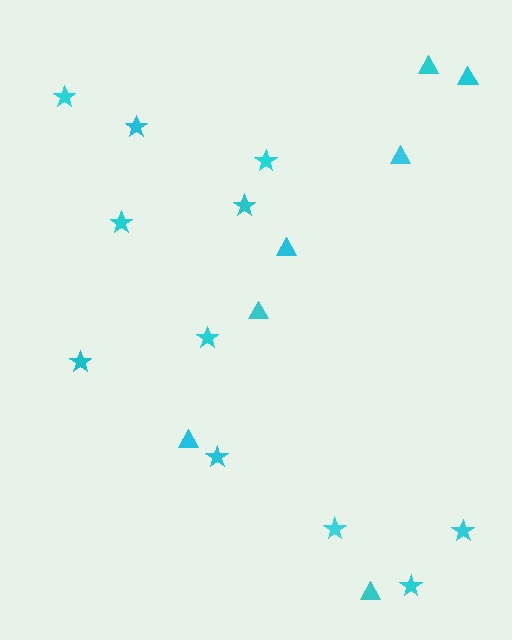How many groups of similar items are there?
There are 2 groups: one group of stars (11) and one group of triangles (7).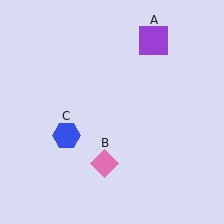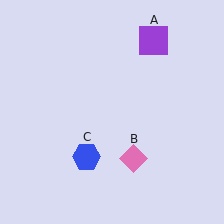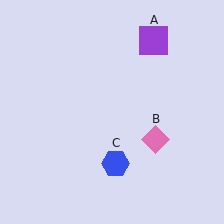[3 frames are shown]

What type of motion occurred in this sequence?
The pink diamond (object B), blue hexagon (object C) rotated counterclockwise around the center of the scene.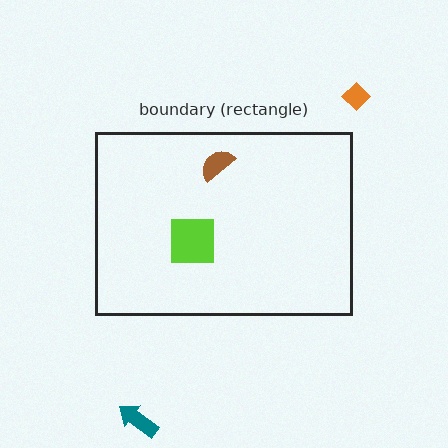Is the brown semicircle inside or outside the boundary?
Inside.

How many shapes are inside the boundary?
2 inside, 2 outside.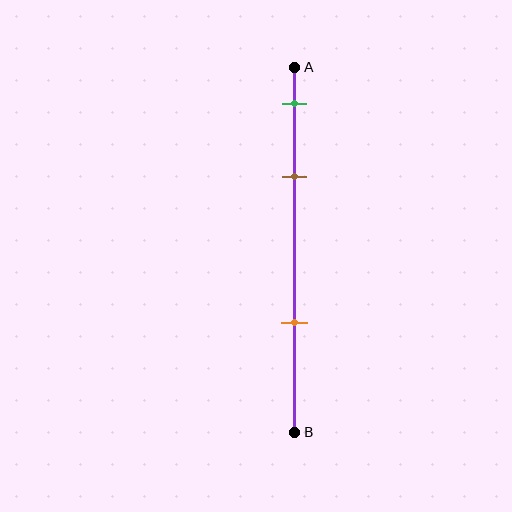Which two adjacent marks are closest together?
The green and brown marks are the closest adjacent pair.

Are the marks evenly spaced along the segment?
No, the marks are not evenly spaced.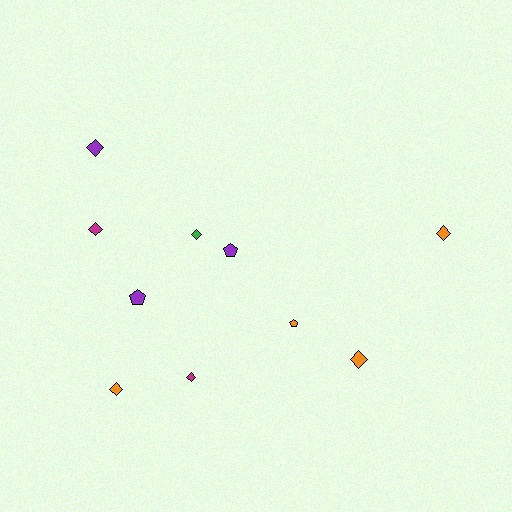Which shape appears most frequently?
Diamond, with 7 objects.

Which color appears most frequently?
Orange, with 4 objects.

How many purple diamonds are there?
There is 1 purple diamond.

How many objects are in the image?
There are 10 objects.